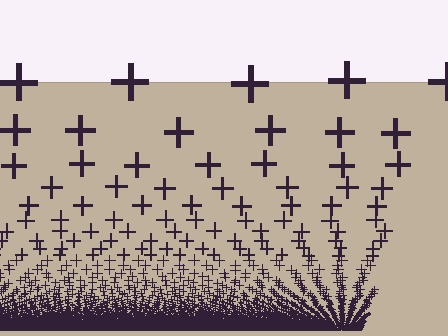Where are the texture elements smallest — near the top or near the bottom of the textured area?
Near the bottom.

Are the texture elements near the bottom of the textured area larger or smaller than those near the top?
Smaller. The gradient is inverted — elements near the bottom are smaller and denser.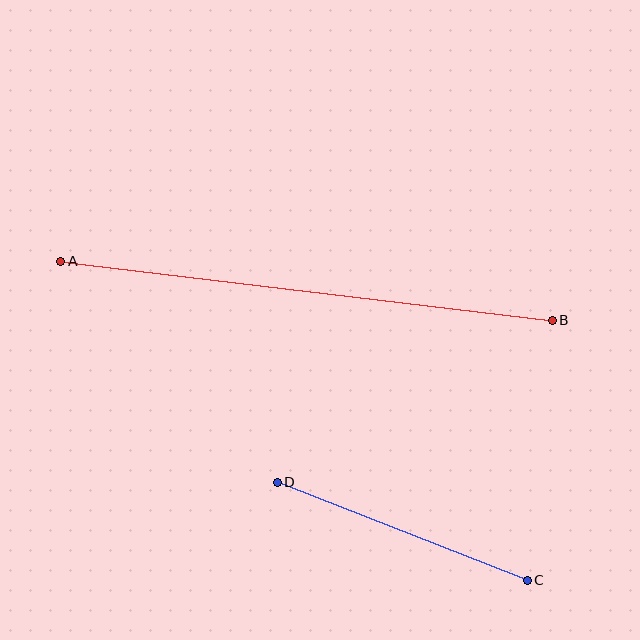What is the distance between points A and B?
The distance is approximately 495 pixels.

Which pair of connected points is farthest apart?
Points A and B are farthest apart.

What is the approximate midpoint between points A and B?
The midpoint is at approximately (306, 291) pixels.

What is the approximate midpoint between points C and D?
The midpoint is at approximately (402, 531) pixels.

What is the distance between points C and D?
The distance is approximately 269 pixels.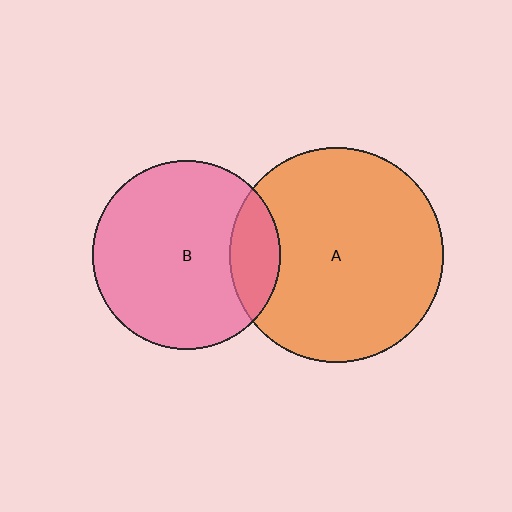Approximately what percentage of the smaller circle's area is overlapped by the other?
Approximately 15%.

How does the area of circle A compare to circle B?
Approximately 1.3 times.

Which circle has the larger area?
Circle A (orange).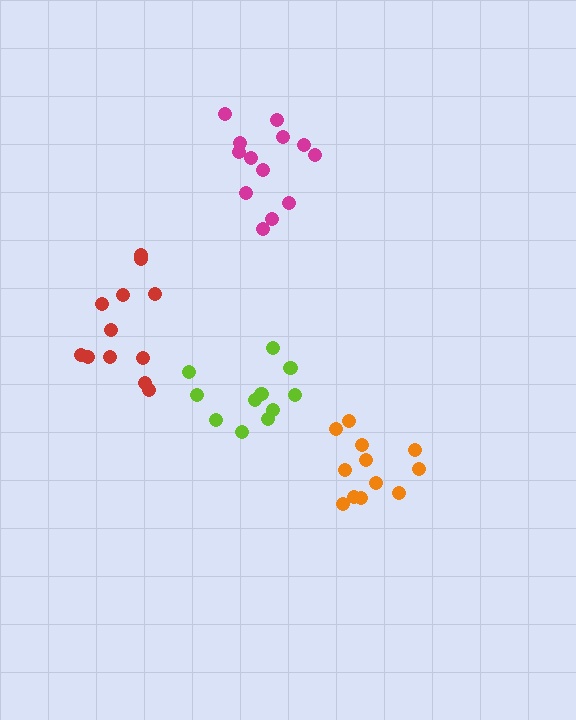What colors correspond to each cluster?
The clusters are colored: lime, magenta, red, orange.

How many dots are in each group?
Group 1: 11 dots, Group 2: 13 dots, Group 3: 12 dots, Group 4: 12 dots (48 total).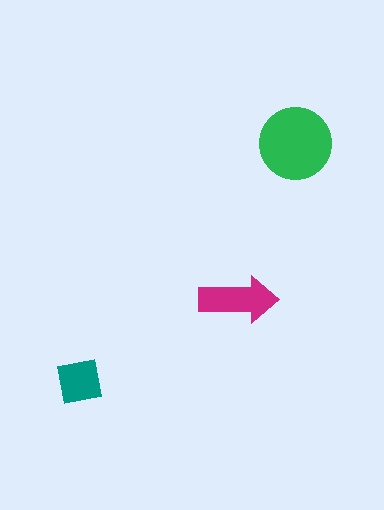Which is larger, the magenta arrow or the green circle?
The green circle.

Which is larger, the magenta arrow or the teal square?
The magenta arrow.